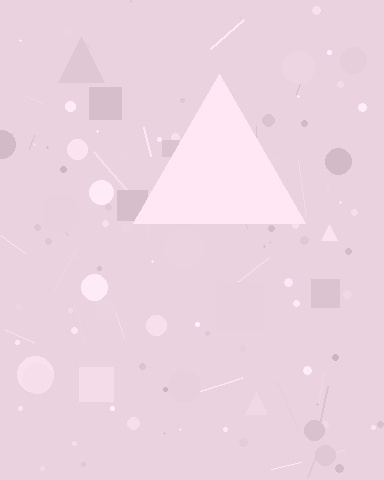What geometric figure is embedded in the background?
A triangle is embedded in the background.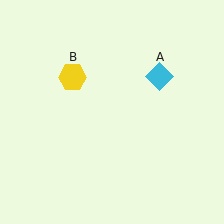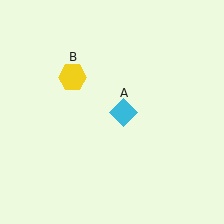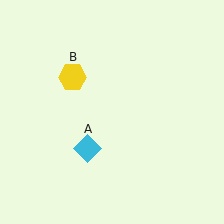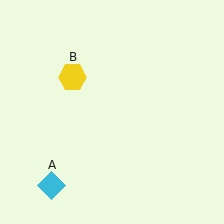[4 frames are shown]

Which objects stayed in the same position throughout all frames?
Yellow hexagon (object B) remained stationary.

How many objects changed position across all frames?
1 object changed position: cyan diamond (object A).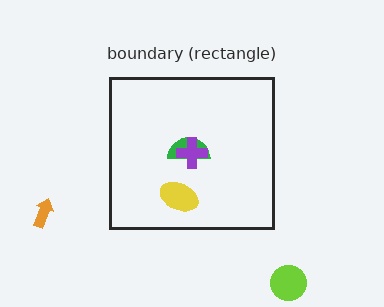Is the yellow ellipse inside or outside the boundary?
Inside.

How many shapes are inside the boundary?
3 inside, 2 outside.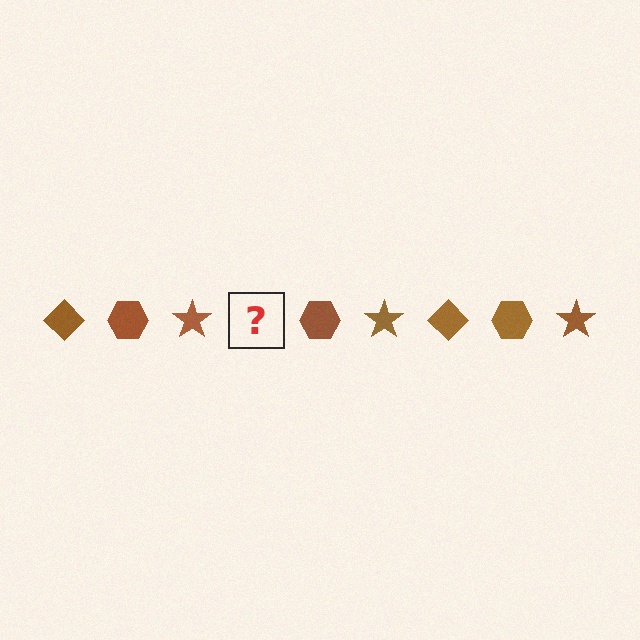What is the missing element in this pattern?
The missing element is a brown diamond.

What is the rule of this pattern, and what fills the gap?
The rule is that the pattern cycles through diamond, hexagon, star shapes in brown. The gap should be filled with a brown diamond.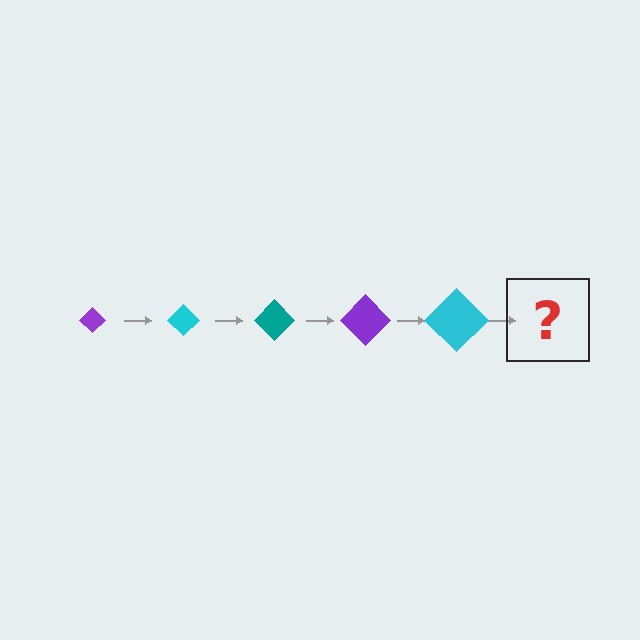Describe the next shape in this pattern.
It should be a teal diamond, larger than the previous one.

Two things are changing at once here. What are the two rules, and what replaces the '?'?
The two rules are that the diamond grows larger each step and the color cycles through purple, cyan, and teal. The '?' should be a teal diamond, larger than the previous one.